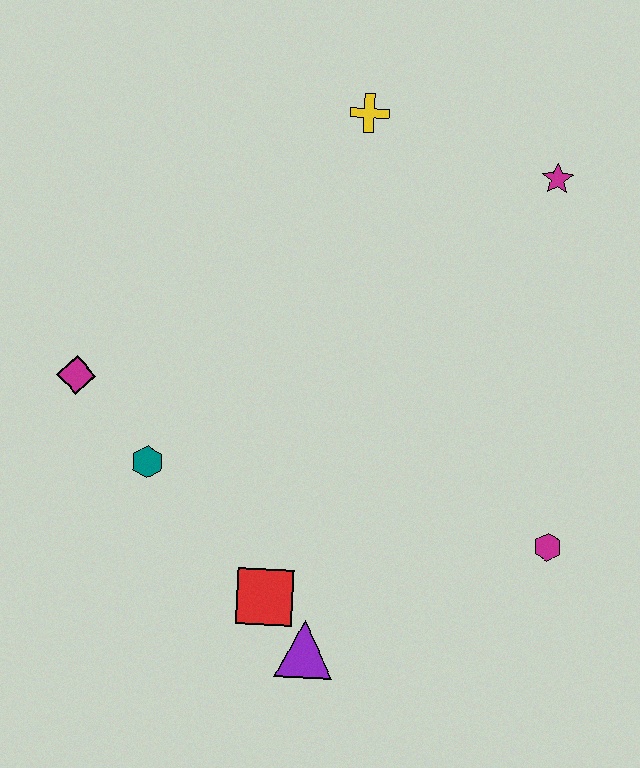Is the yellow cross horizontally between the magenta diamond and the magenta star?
Yes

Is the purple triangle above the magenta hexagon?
No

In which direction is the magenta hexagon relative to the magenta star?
The magenta hexagon is below the magenta star.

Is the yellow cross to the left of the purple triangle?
No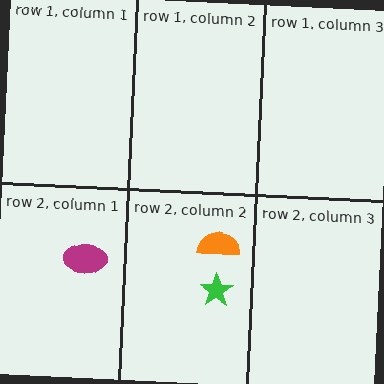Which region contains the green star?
The row 2, column 2 region.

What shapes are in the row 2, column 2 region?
The orange semicircle, the green star.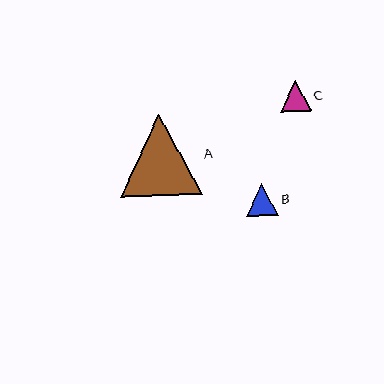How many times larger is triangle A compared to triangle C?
Triangle A is approximately 2.7 times the size of triangle C.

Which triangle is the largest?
Triangle A is the largest with a size of approximately 81 pixels.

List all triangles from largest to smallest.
From largest to smallest: A, B, C.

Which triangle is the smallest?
Triangle C is the smallest with a size of approximately 30 pixels.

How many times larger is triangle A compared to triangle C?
Triangle A is approximately 2.7 times the size of triangle C.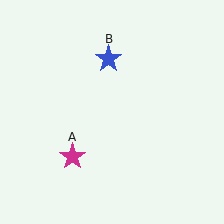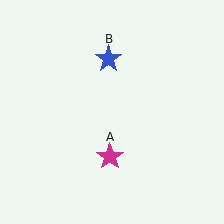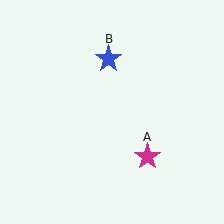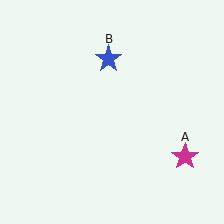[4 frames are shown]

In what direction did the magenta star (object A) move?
The magenta star (object A) moved right.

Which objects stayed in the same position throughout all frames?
Blue star (object B) remained stationary.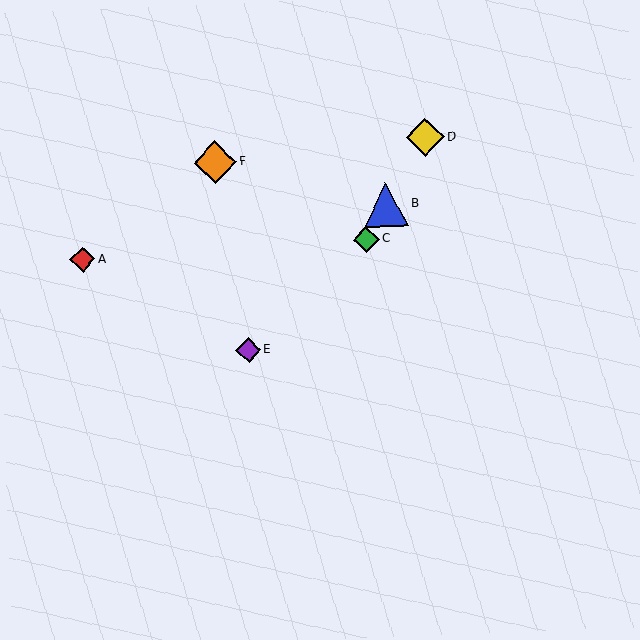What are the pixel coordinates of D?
Object D is at (425, 137).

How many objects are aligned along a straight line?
3 objects (B, C, D) are aligned along a straight line.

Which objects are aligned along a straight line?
Objects B, C, D are aligned along a straight line.